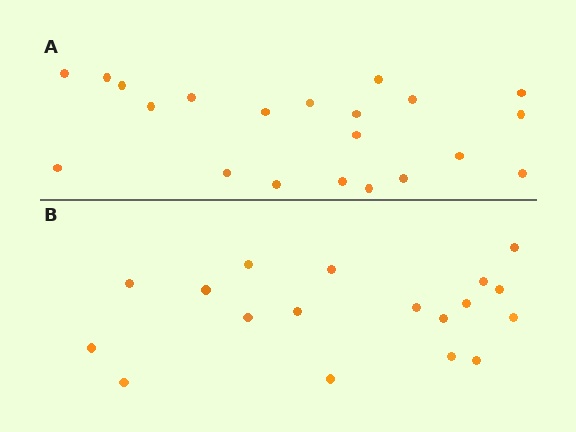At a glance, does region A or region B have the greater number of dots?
Region A (the top region) has more dots.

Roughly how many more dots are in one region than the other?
Region A has just a few more — roughly 2 or 3 more dots than region B.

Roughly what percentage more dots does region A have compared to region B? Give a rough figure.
About 15% more.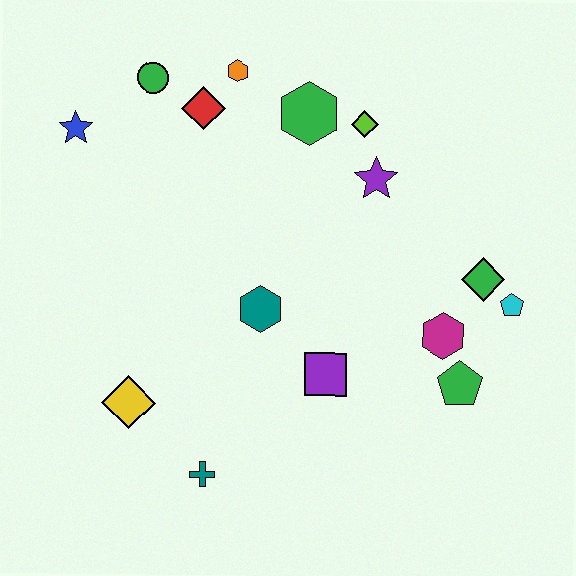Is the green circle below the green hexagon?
No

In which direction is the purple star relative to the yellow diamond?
The purple star is to the right of the yellow diamond.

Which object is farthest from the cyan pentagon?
The blue star is farthest from the cyan pentagon.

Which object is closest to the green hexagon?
The lime diamond is closest to the green hexagon.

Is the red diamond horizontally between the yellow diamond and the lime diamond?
Yes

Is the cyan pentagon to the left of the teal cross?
No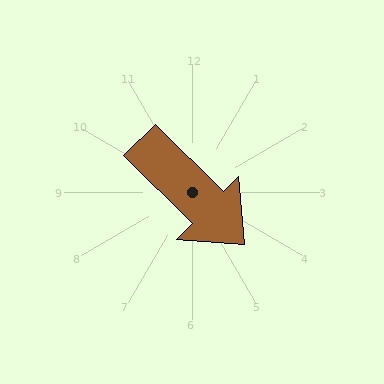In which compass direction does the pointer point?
Southeast.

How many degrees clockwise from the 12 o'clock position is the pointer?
Approximately 135 degrees.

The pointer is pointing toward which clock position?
Roughly 4 o'clock.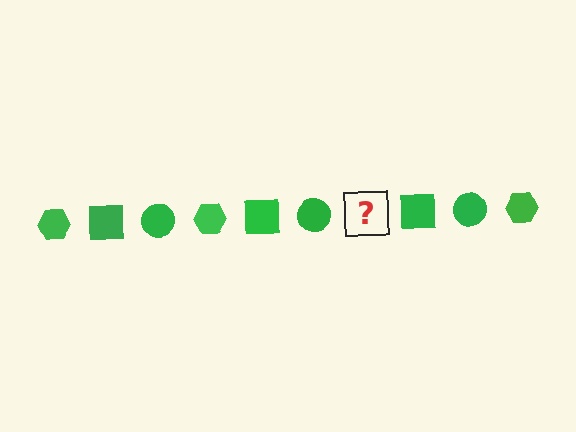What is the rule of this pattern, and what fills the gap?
The rule is that the pattern cycles through hexagon, square, circle shapes in green. The gap should be filled with a green hexagon.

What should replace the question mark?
The question mark should be replaced with a green hexagon.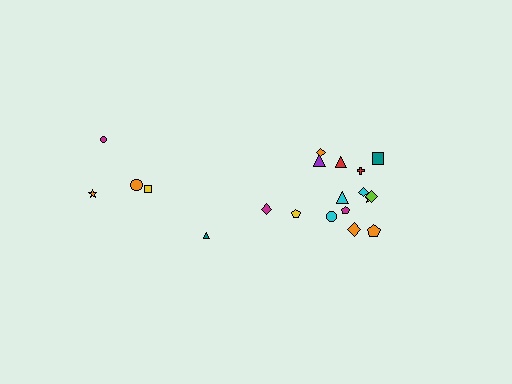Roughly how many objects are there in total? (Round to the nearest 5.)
Roughly 20 objects in total.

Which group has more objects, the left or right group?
The right group.